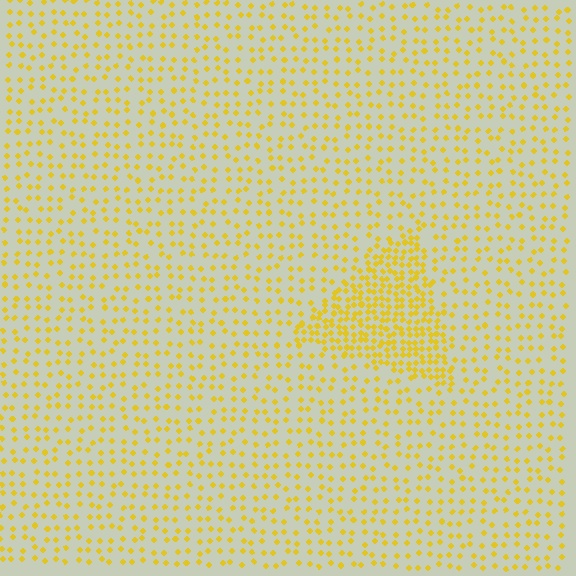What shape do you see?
I see a triangle.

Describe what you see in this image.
The image contains small yellow elements arranged at two different densities. A triangle-shaped region is visible where the elements are more densely packed than the surrounding area.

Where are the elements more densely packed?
The elements are more densely packed inside the triangle boundary.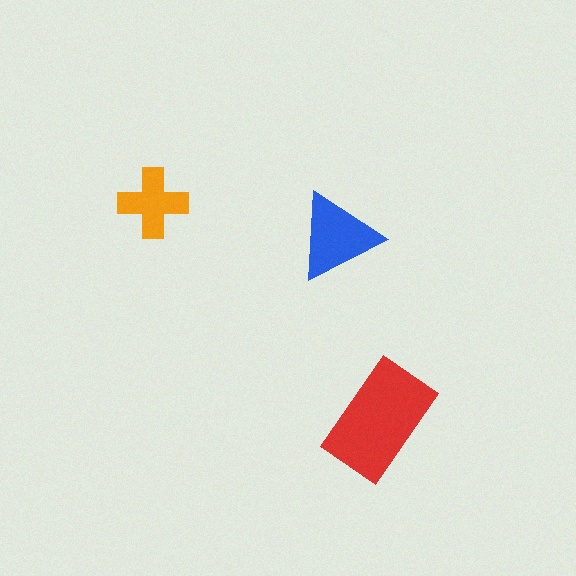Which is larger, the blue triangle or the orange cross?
The blue triangle.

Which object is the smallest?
The orange cross.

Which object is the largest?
The red rectangle.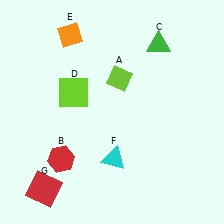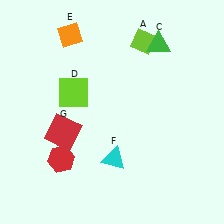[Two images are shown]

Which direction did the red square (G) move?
The red square (G) moved up.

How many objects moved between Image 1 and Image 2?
2 objects moved between the two images.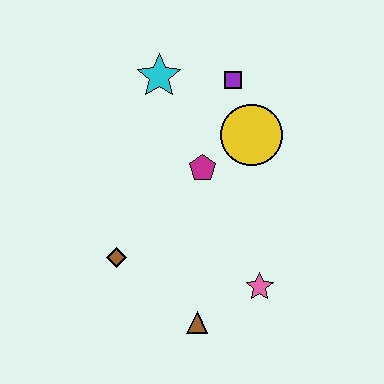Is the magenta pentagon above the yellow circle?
No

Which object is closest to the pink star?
The brown triangle is closest to the pink star.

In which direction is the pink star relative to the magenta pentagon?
The pink star is below the magenta pentagon.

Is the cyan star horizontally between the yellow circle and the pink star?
No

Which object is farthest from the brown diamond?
The purple square is farthest from the brown diamond.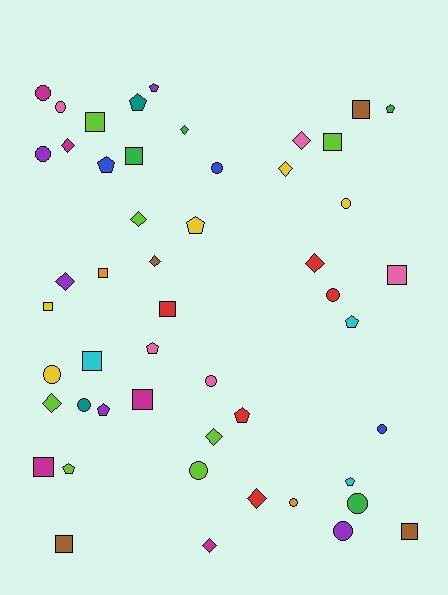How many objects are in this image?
There are 50 objects.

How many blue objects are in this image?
There are 3 blue objects.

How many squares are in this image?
There are 13 squares.